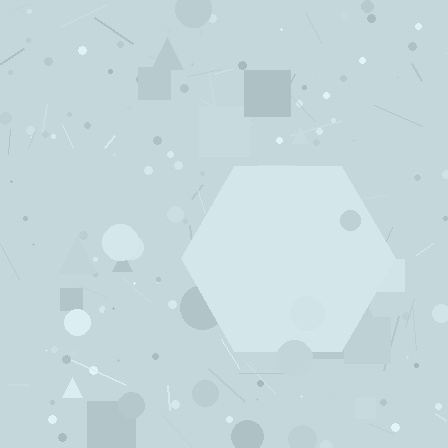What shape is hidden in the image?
A hexagon is hidden in the image.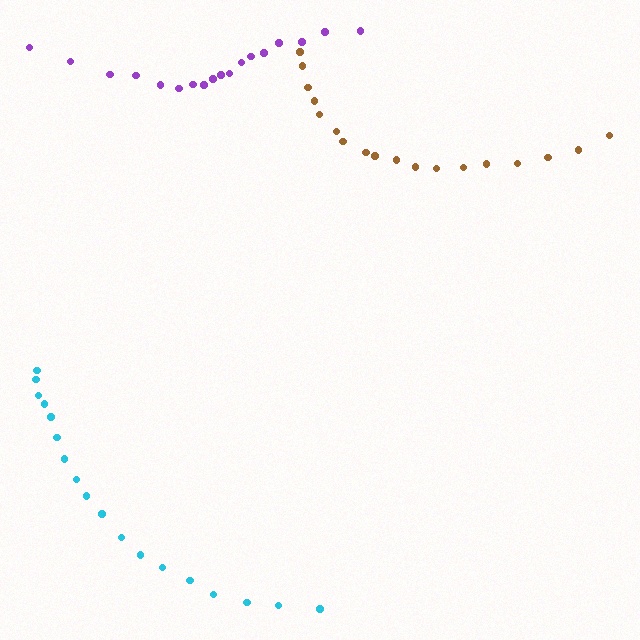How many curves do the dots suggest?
There are 3 distinct paths.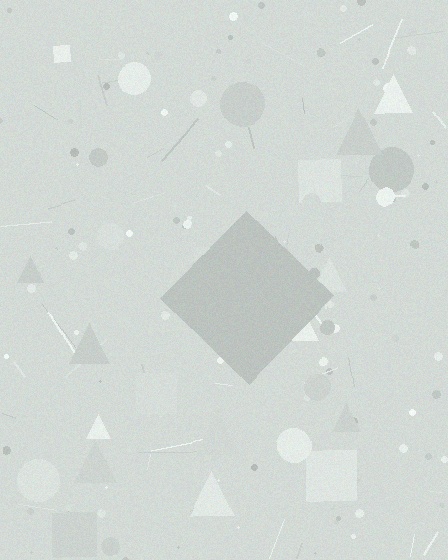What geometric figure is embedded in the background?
A diamond is embedded in the background.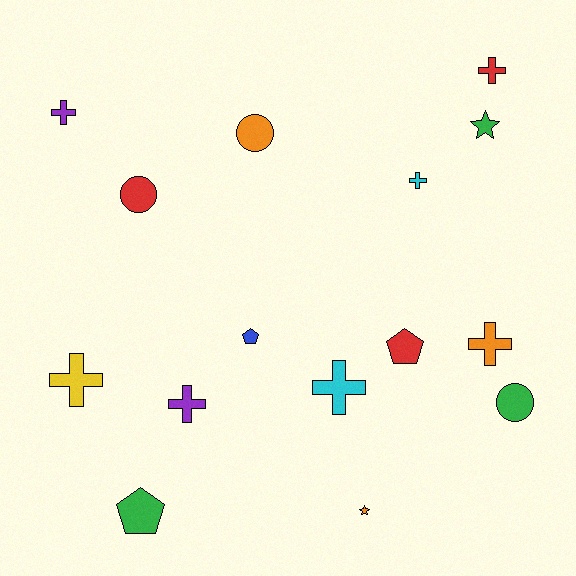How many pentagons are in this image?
There are 3 pentagons.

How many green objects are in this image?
There are 3 green objects.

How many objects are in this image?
There are 15 objects.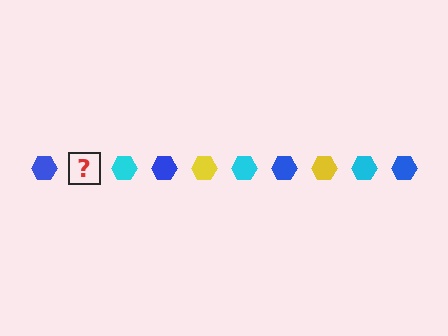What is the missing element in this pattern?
The missing element is a yellow hexagon.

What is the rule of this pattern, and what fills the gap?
The rule is that the pattern cycles through blue, yellow, cyan hexagons. The gap should be filled with a yellow hexagon.